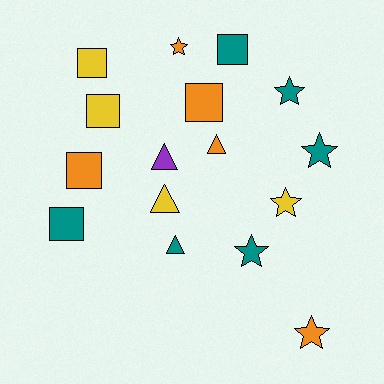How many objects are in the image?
There are 16 objects.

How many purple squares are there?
There are no purple squares.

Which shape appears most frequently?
Square, with 6 objects.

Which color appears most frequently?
Teal, with 6 objects.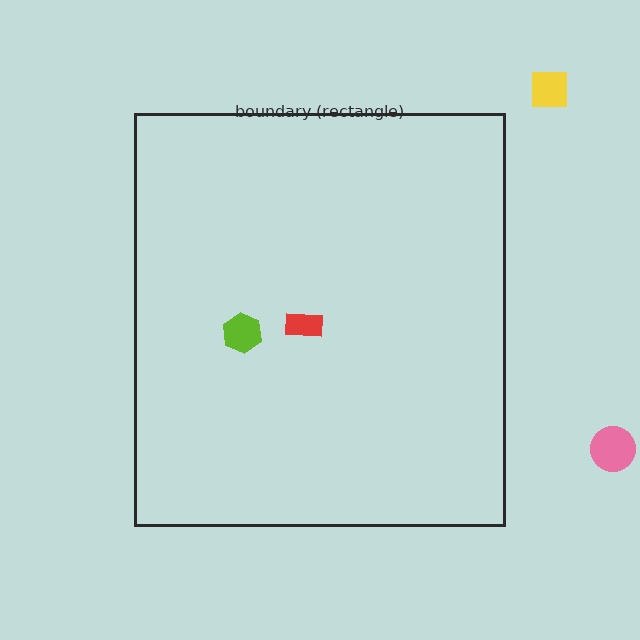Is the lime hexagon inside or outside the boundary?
Inside.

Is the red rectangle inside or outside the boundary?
Inside.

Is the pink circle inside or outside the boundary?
Outside.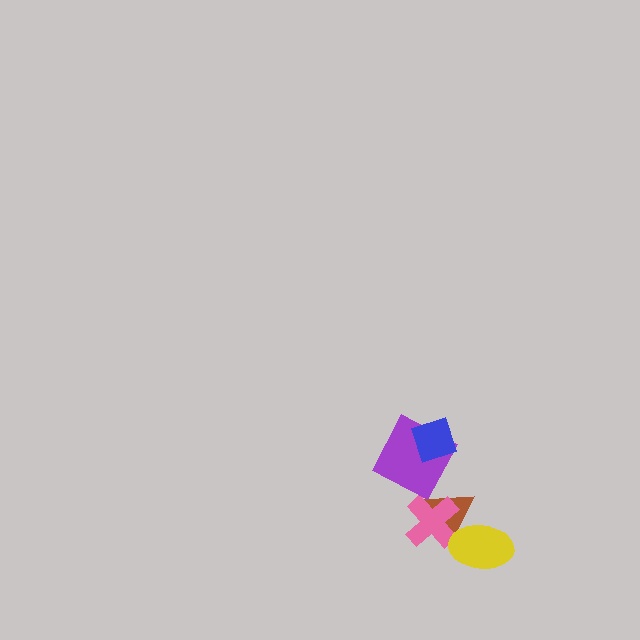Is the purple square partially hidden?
Yes, it is partially covered by another shape.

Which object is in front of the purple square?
The blue diamond is in front of the purple square.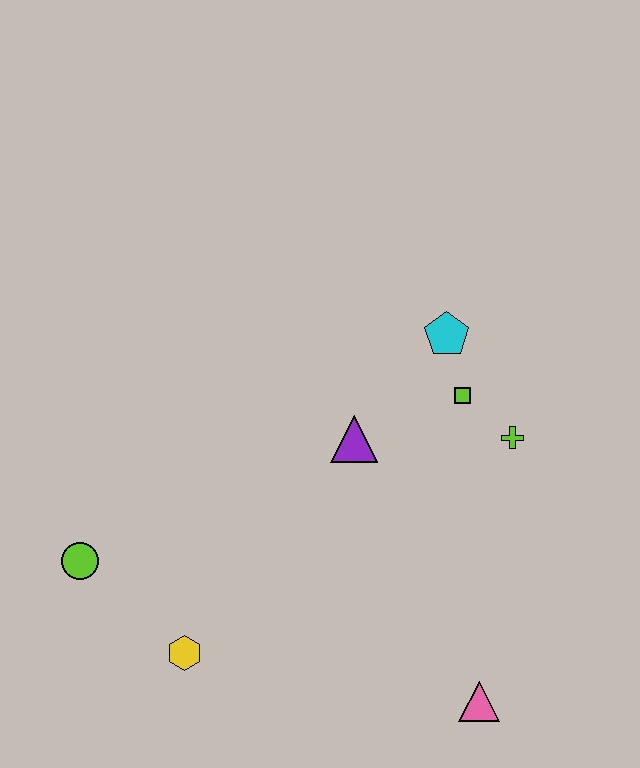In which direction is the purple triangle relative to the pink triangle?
The purple triangle is above the pink triangle.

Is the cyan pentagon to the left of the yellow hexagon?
No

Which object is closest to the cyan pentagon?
The lime square is closest to the cyan pentagon.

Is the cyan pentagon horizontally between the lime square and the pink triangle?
No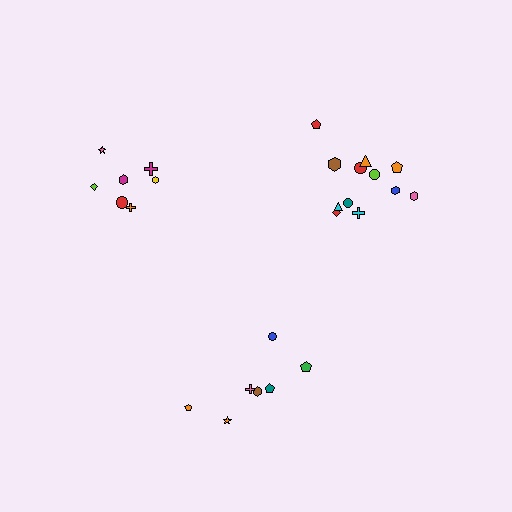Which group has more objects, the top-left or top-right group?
The top-right group.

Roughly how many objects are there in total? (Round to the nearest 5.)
Roughly 25 objects in total.